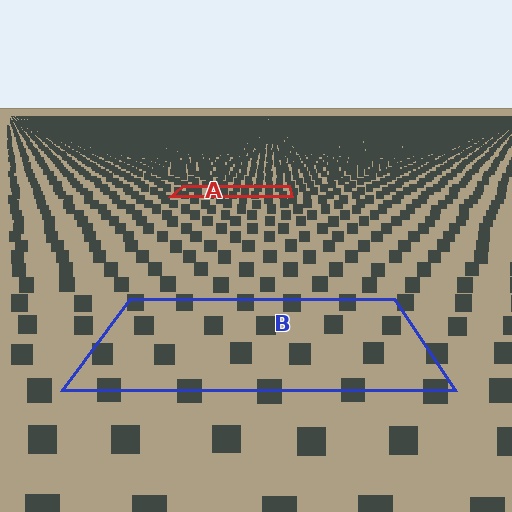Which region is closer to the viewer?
Region B is closer. The texture elements there are larger and more spread out.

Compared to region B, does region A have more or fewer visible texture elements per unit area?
Region A has more texture elements per unit area — they are packed more densely because it is farther away.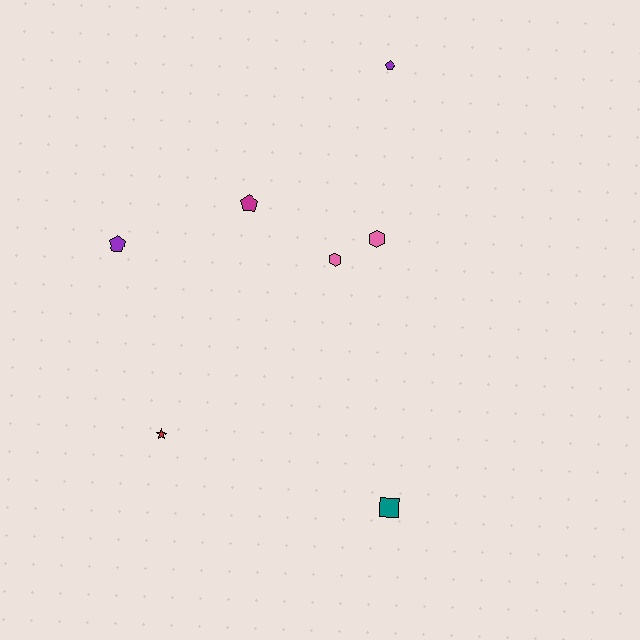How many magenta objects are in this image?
There is 1 magenta object.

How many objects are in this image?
There are 7 objects.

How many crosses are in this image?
There are no crosses.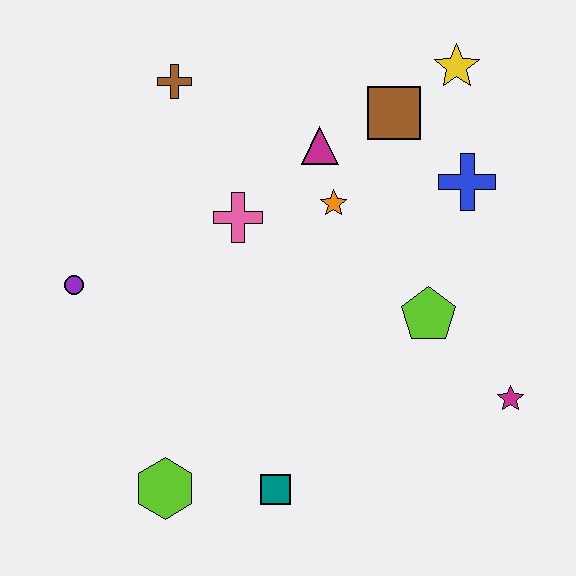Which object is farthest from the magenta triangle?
The lime hexagon is farthest from the magenta triangle.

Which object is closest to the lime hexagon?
The teal square is closest to the lime hexagon.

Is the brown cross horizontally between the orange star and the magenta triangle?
No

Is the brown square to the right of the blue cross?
No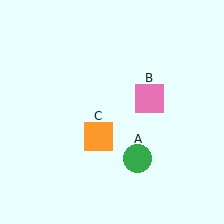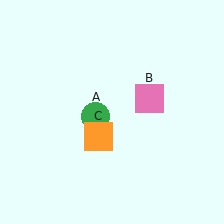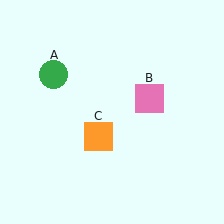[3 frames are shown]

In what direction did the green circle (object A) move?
The green circle (object A) moved up and to the left.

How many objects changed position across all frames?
1 object changed position: green circle (object A).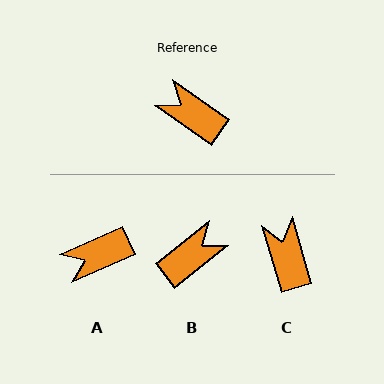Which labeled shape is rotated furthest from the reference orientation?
B, about 107 degrees away.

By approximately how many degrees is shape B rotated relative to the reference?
Approximately 107 degrees clockwise.